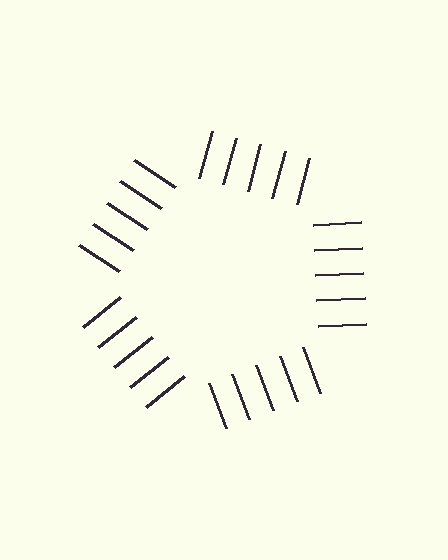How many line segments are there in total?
25 — 5 along each of the 5 edges.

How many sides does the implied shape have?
5 sides — the line-ends trace a pentagon.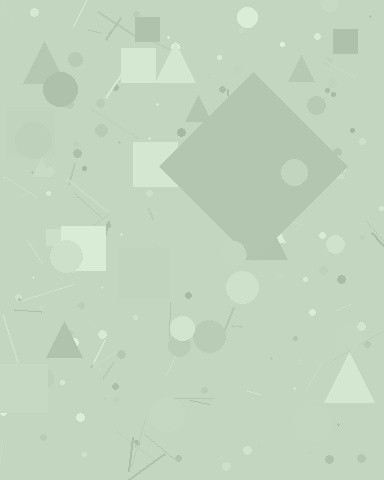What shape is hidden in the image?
A diamond is hidden in the image.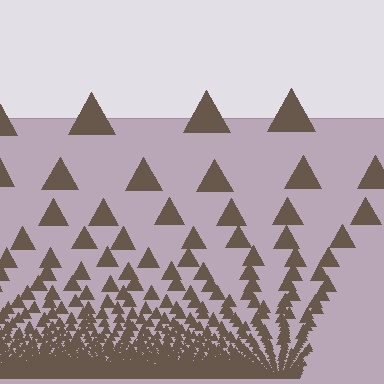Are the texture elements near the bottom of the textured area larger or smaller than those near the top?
Smaller. The gradient is inverted — elements near the bottom are smaller and denser.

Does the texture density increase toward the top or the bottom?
Density increases toward the bottom.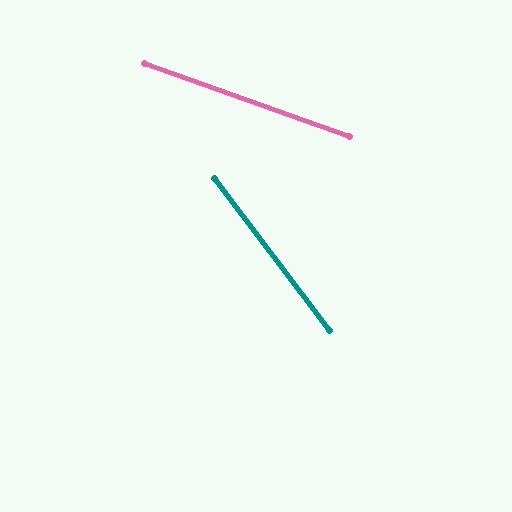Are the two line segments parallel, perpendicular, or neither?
Neither parallel nor perpendicular — they differ by about 33°.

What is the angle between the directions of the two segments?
Approximately 33 degrees.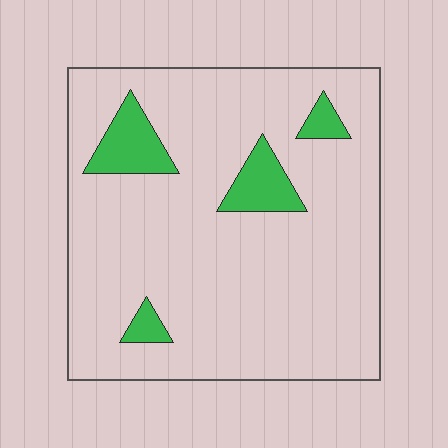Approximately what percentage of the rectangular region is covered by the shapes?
Approximately 10%.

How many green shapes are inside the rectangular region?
4.